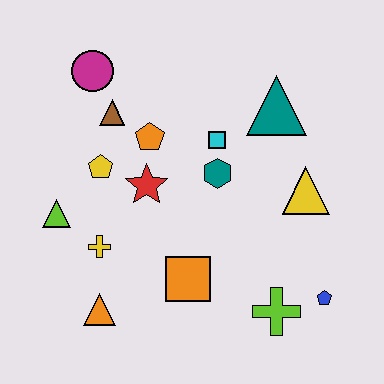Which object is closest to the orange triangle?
The yellow cross is closest to the orange triangle.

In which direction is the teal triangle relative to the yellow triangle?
The teal triangle is above the yellow triangle.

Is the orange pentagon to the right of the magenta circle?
Yes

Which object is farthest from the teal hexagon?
The orange triangle is farthest from the teal hexagon.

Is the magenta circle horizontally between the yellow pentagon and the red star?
No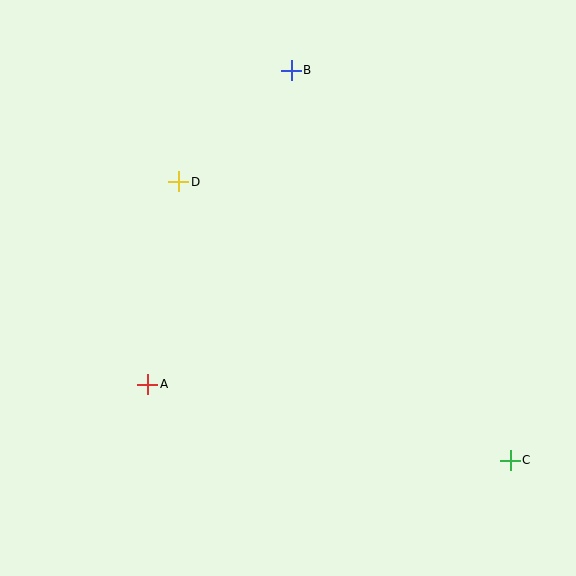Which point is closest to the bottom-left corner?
Point A is closest to the bottom-left corner.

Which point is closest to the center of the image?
Point D at (179, 182) is closest to the center.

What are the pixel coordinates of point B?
Point B is at (291, 70).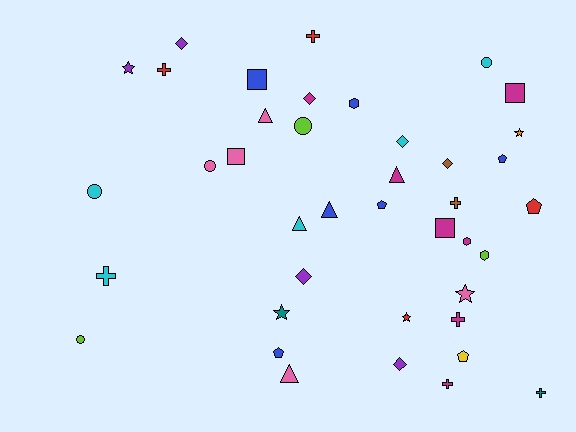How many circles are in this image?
There are 5 circles.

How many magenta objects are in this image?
There are 7 magenta objects.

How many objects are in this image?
There are 40 objects.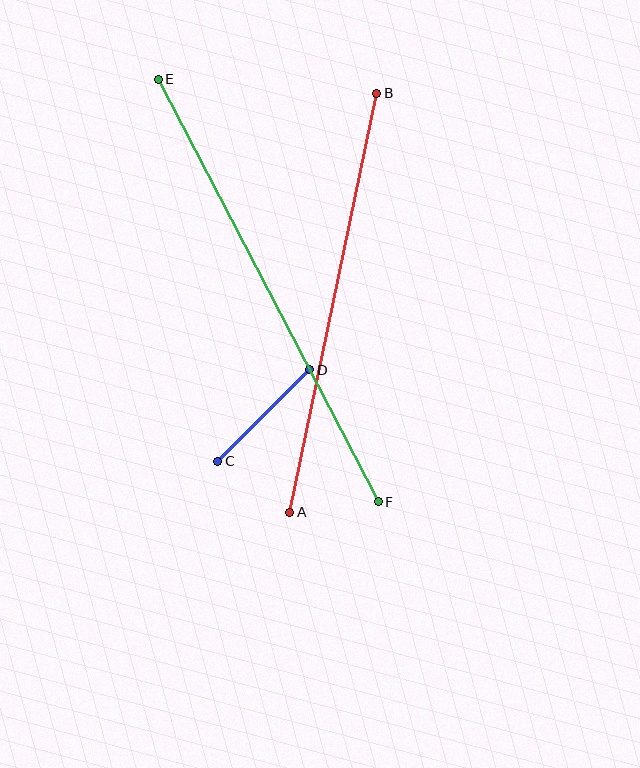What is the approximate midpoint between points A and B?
The midpoint is at approximately (333, 303) pixels.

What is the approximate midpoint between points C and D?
The midpoint is at approximately (264, 416) pixels.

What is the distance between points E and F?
The distance is approximately 476 pixels.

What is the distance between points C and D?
The distance is approximately 130 pixels.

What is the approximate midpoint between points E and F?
The midpoint is at approximately (268, 291) pixels.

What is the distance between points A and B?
The distance is approximately 428 pixels.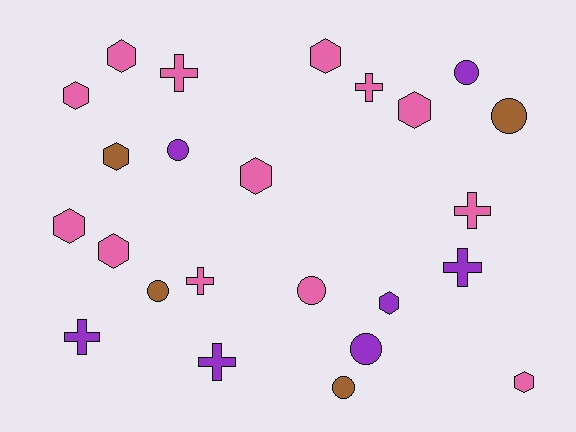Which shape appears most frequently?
Hexagon, with 10 objects.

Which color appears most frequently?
Pink, with 13 objects.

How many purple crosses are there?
There are 3 purple crosses.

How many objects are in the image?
There are 24 objects.